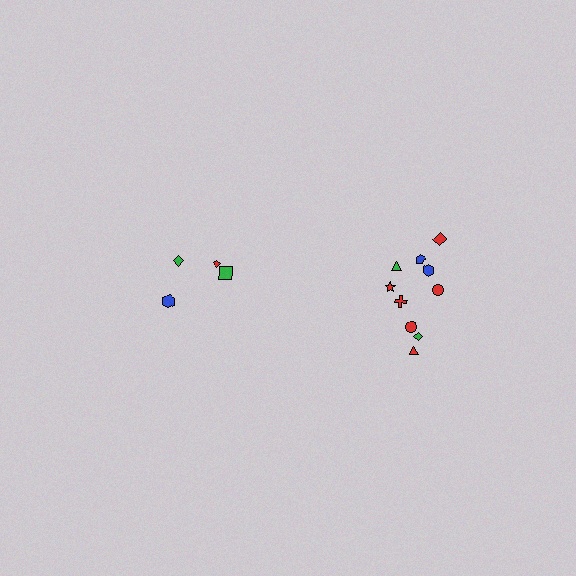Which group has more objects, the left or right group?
The right group.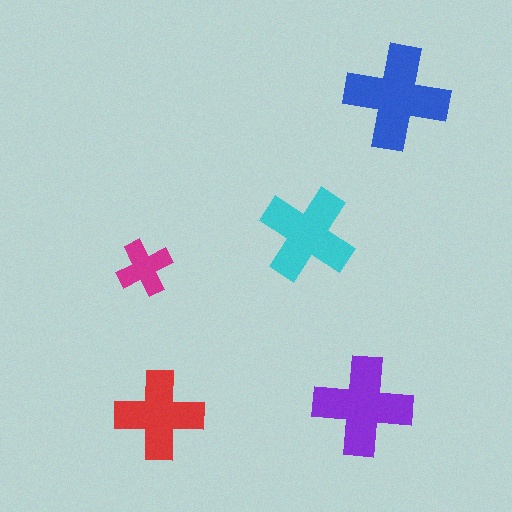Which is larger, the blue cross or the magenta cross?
The blue one.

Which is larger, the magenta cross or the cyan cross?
The cyan one.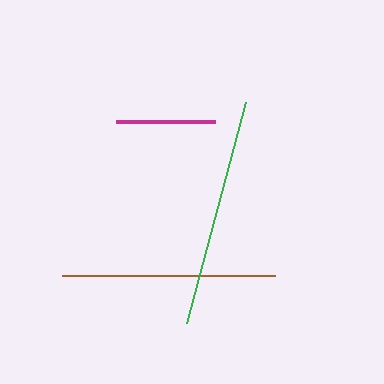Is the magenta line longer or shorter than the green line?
The green line is longer than the magenta line.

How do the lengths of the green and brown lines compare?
The green and brown lines are approximately the same length.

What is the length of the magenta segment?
The magenta segment is approximately 99 pixels long.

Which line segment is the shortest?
The magenta line is the shortest at approximately 99 pixels.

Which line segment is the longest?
The green line is the longest at approximately 229 pixels.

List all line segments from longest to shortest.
From longest to shortest: green, brown, magenta.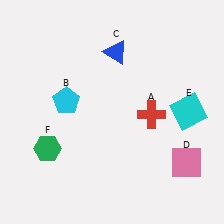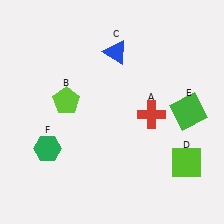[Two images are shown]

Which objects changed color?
B changed from cyan to lime. D changed from pink to lime. E changed from cyan to green.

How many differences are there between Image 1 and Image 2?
There are 3 differences between the two images.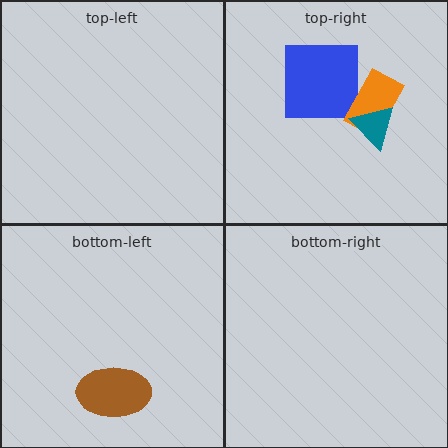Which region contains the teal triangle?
The top-right region.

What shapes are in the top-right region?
The blue square, the orange rectangle, the teal triangle.